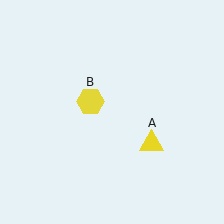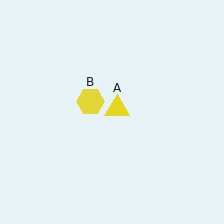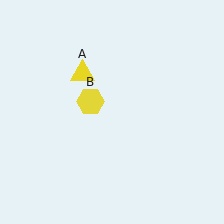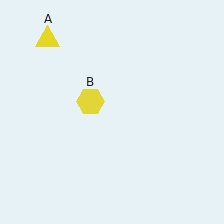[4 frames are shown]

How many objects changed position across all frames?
1 object changed position: yellow triangle (object A).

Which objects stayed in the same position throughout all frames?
Yellow hexagon (object B) remained stationary.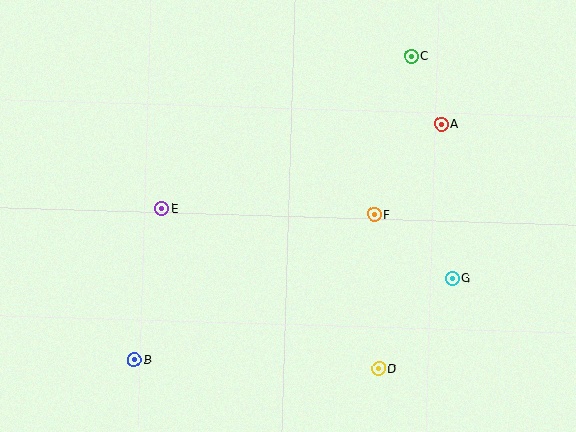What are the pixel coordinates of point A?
Point A is at (441, 124).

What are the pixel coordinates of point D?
Point D is at (379, 369).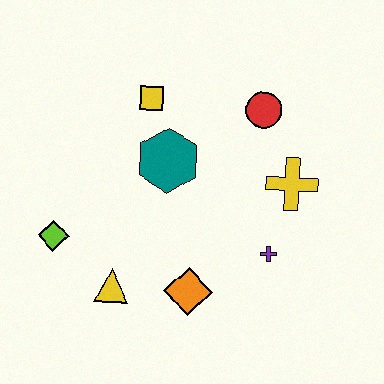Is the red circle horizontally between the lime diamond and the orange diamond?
No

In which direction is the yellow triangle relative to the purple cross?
The yellow triangle is to the left of the purple cross.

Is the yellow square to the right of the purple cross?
No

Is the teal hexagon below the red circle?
Yes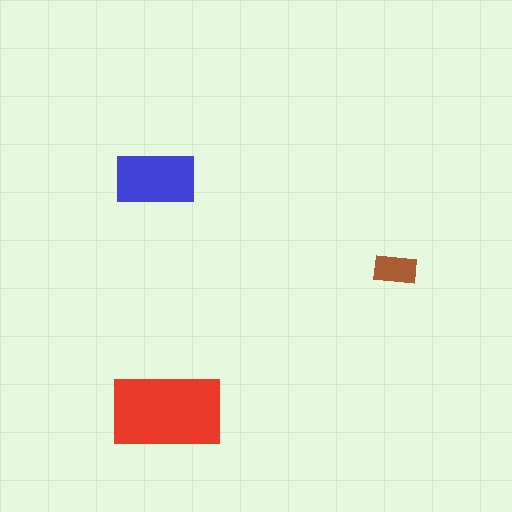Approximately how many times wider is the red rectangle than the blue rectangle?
About 1.5 times wider.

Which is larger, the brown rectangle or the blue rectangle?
The blue one.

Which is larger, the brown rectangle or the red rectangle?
The red one.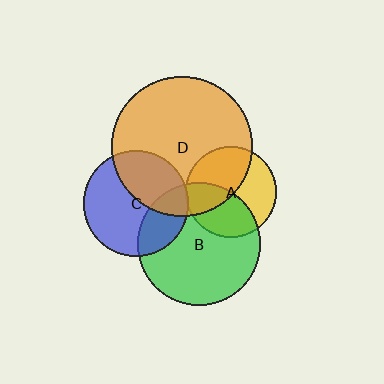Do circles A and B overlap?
Yes.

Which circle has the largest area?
Circle D (orange).